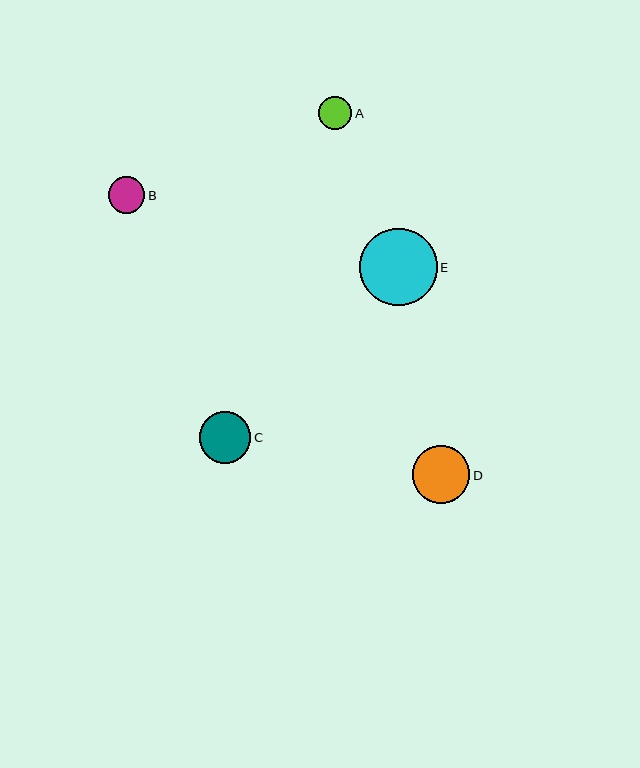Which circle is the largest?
Circle E is the largest with a size of approximately 77 pixels.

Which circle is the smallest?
Circle A is the smallest with a size of approximately 33 pixels.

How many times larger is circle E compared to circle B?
Circle E is approximately 2.1 times the size of circle B.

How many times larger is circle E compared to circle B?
Circle E is approximately 2.1 times the size of circle B.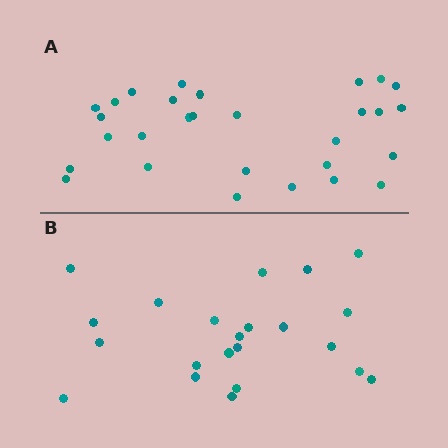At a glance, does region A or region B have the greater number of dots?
Region A (the top region) has more dots.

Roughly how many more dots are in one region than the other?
Region A has roughly 8 or so more dots than region B.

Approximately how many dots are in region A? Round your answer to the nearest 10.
About 30 dots. (The exact count is 29, which rounds to 30.)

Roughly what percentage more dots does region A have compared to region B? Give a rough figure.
About 30% more.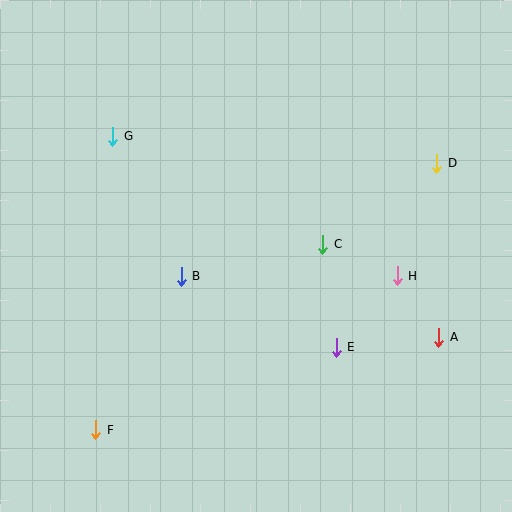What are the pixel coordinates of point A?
Point A is at (439, 337).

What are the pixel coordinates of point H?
Point H is at (397, 276).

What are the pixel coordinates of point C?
Point C is at (323, 244).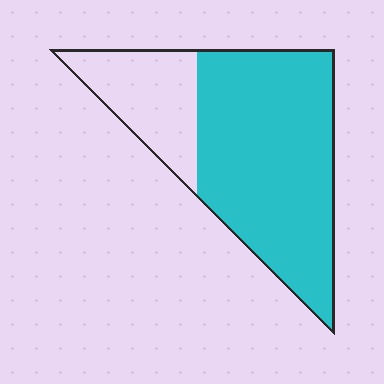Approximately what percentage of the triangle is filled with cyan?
Approximately 75%.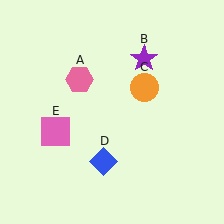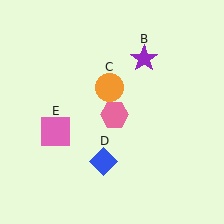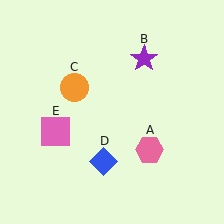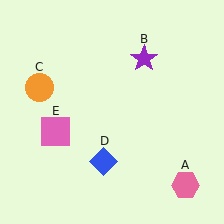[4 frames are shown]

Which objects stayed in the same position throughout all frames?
Purple star (object B) and blue diamond (object D) and pink square (object E) remained stationary.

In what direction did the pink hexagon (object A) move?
The pink hexagon (object A) moved down and to the right.